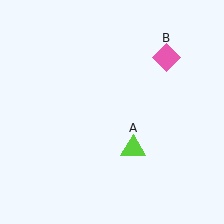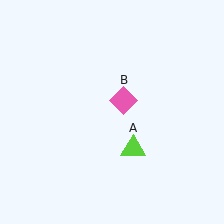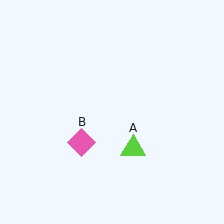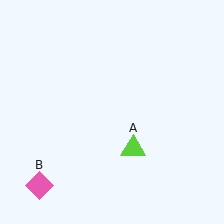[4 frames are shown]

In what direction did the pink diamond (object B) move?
The pink diamond (object B) moved down and to the left.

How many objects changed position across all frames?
1 object changed position: pink diamond (object B).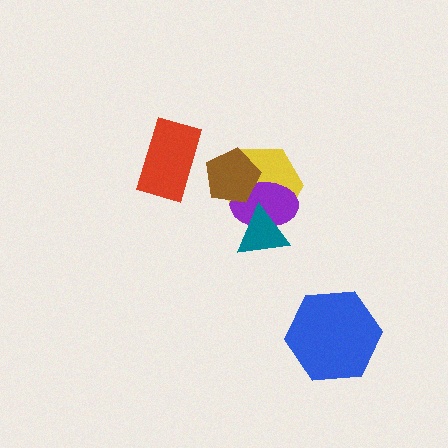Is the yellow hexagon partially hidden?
Yes, it is partially covered by another shape.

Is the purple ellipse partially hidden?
Yes, it is partially covered by another shape.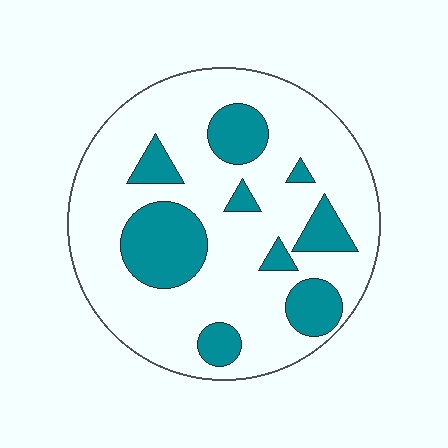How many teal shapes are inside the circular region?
9.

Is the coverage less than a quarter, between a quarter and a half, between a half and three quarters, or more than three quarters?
Less than a quarter.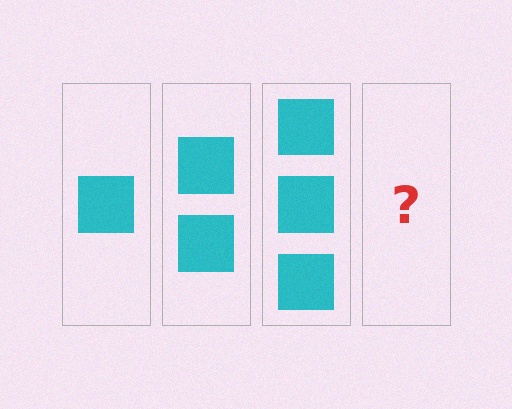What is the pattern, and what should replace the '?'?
The pattern is that each step adds one more square. The '?' should be 4 squares.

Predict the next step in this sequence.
The next step is 4 squares.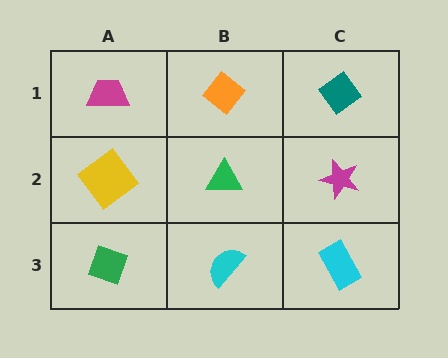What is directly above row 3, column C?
A magenta star.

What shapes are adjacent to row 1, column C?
A magenta star (row 2, column C), an orange diamond (row 1, column B).